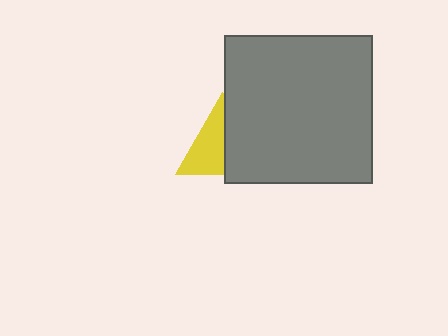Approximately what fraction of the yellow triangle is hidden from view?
Roughly 48% of the yellow triangle is hidden behind the gray square.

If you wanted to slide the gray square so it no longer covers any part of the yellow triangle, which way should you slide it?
Slide it right — that is the most direct way to separate the two shapes.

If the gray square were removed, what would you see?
You would see the complete yellow triangle.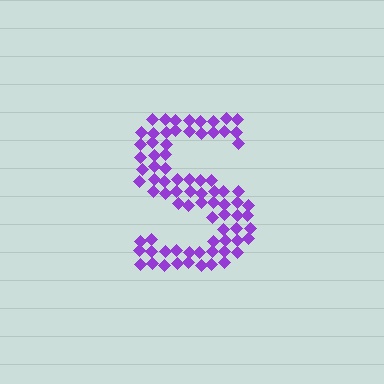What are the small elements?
The small elements are diamonds.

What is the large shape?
The large shape is the letter S.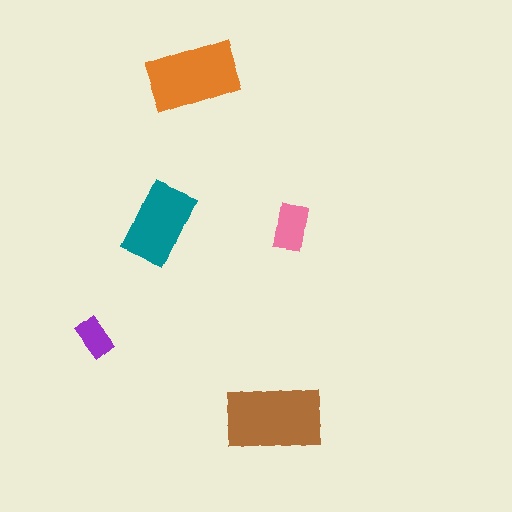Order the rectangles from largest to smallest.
the brown one, the orange one, the teal one, the pink one, the purple one.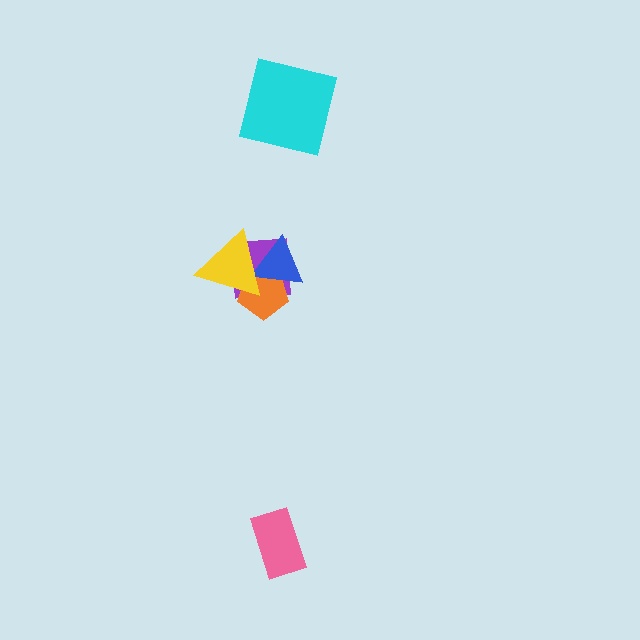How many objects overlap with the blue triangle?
3 objects overlap with the blue triangle.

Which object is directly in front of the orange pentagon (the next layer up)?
The blue triangle is directly in front of the orange pentagon.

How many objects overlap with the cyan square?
0 objects overlap with the cyan square.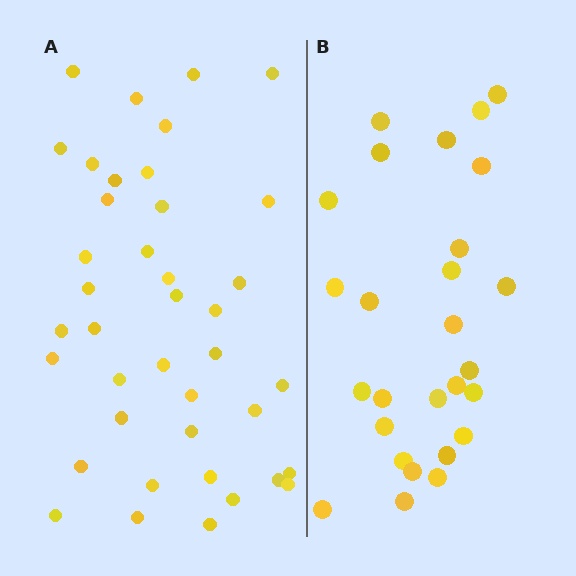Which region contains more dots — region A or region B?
Region A (the left region) has more dots.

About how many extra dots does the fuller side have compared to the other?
Region A has approximately 15 more dots than region B.